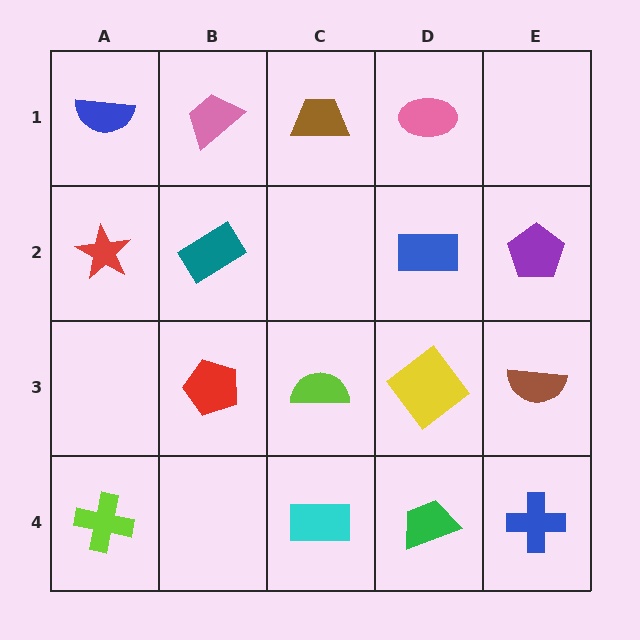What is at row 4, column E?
A blue cross.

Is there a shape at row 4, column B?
No, that cell is empty.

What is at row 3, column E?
A brown semicircle.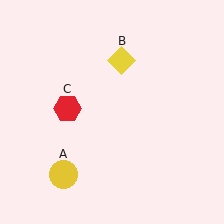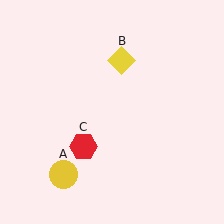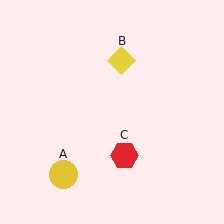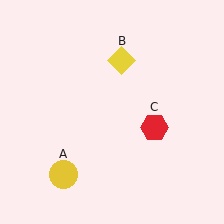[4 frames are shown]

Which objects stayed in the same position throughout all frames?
Yellow circle (object A) and yellow diamond (object B) remained stationary.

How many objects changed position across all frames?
1 object changed position: red hexagon (object C).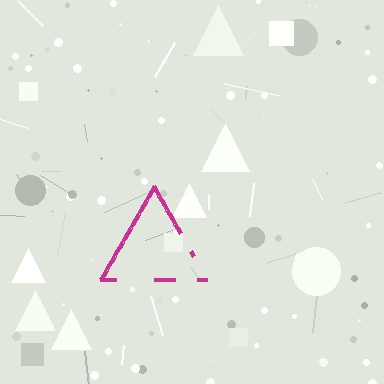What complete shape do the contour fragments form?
The contour fragments form a triangle.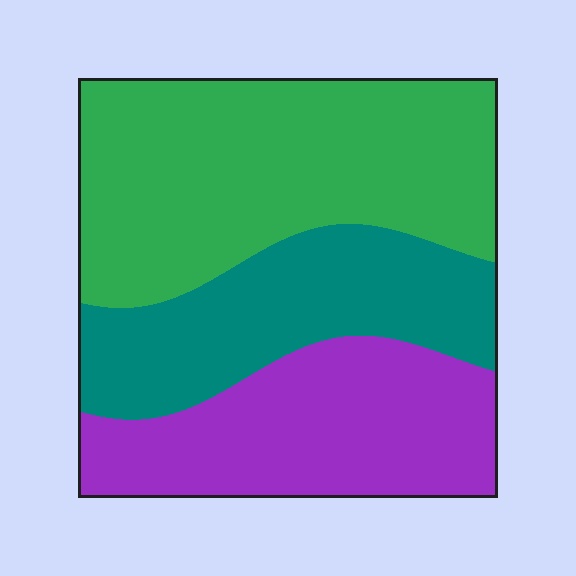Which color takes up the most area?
Green, at roughly 45%.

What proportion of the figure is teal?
Teal covers 27% of the figure.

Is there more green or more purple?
Green.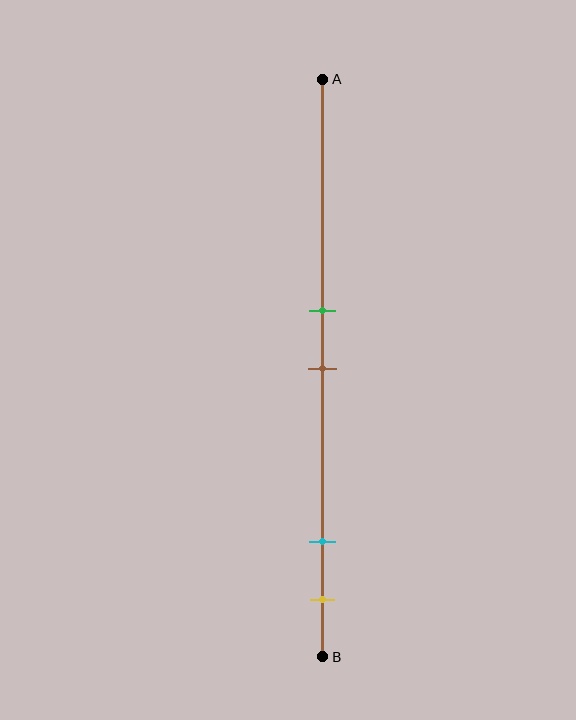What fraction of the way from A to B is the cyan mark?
The cyan mark is approximately 80% (0.8) of the way from A to B.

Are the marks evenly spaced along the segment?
No, the marks are not evenly spaced.